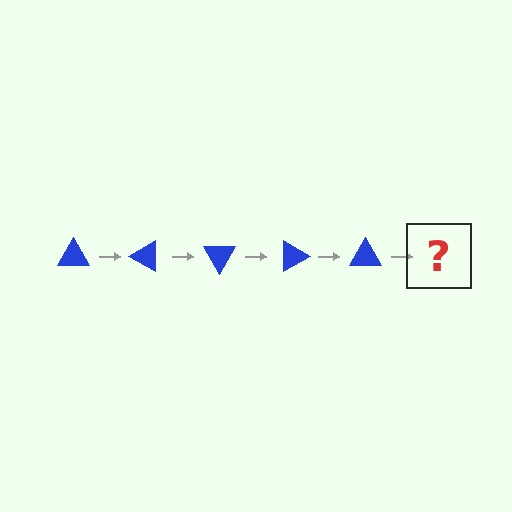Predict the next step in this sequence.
The next step is a blue triangle rotated 150 degrees.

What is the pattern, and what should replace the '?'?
The pattern is that the triangle rotates 30 degrees each step. The '?' should be a blue triangle rotated 150 degrees.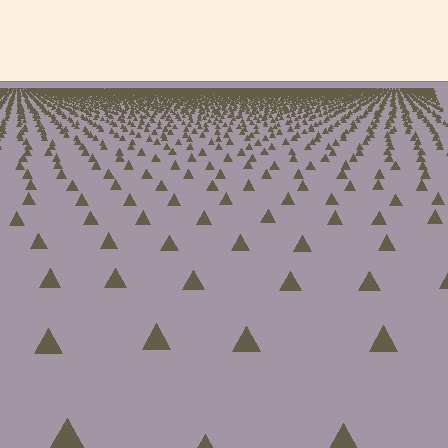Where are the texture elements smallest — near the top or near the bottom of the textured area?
Near the top.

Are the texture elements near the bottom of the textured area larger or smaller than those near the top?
Larger. Near the bottom, elements are closer to the viewer and appear at a bigger on-screen size.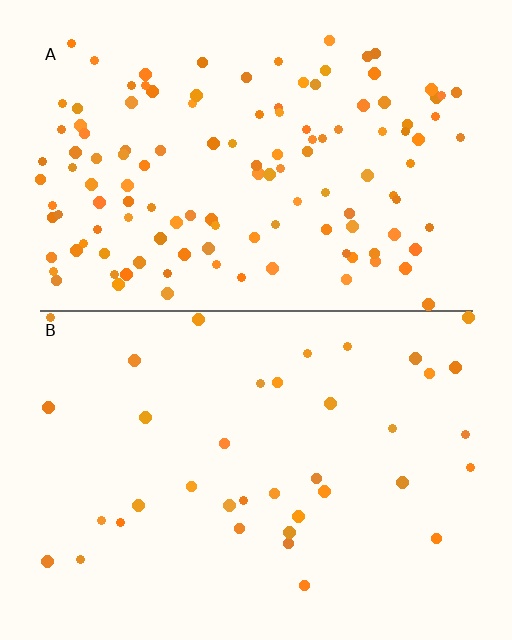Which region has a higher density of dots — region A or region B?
A (the top).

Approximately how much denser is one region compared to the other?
Approximately 3.4× — region A over region B.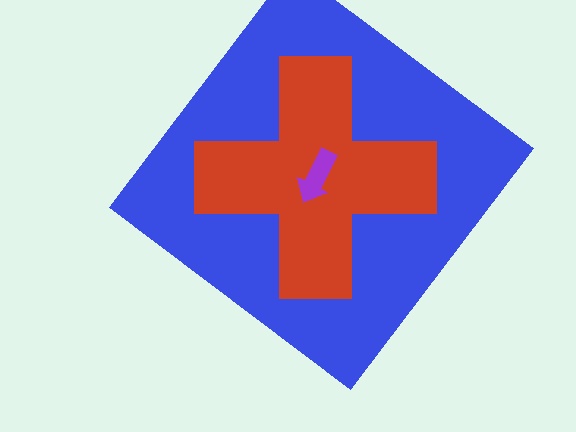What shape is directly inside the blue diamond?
The red cross.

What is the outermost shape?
The blue diamond.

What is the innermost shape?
The purple arrow.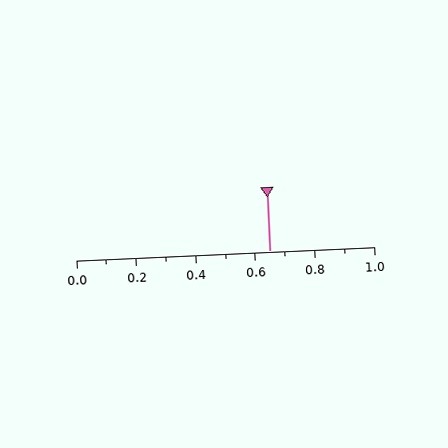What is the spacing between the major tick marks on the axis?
The major ticks are spaced 0.2 apart.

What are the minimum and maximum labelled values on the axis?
The axis runs from 0.0 to 1.0.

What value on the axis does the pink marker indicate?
The marker indicates approximately 0.65.